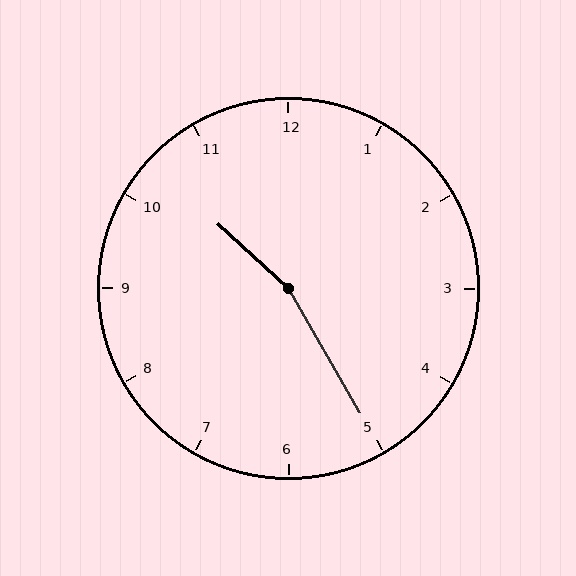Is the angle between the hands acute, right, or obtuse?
It is obtuse.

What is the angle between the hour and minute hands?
Approximately 162 degrees.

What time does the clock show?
10:25.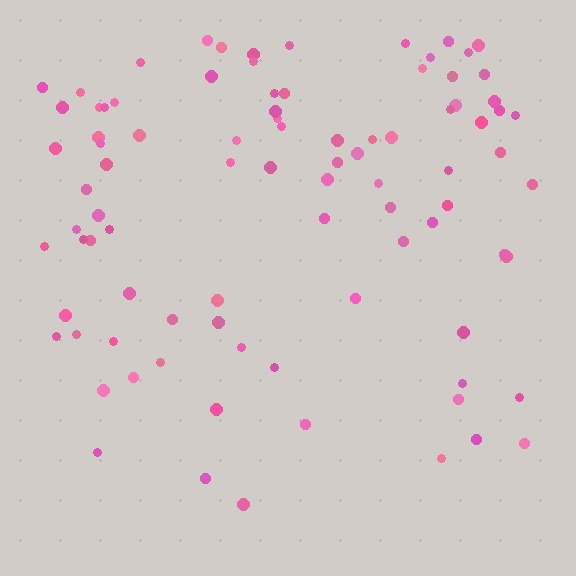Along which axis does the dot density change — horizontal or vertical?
Vertical.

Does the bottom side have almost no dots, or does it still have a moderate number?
Still a moderate number, just noticeably fewer than the top.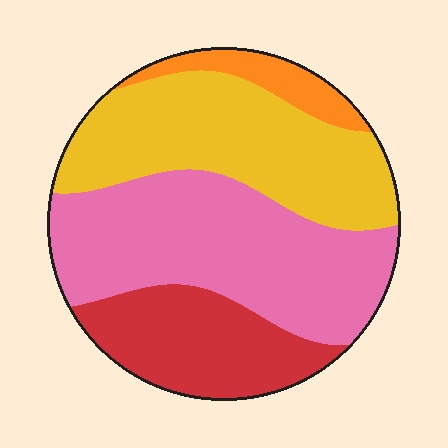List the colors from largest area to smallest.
From largest to smallest: pink, yellow, red, orange.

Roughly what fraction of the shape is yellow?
Yellow covers around 35% of the shape.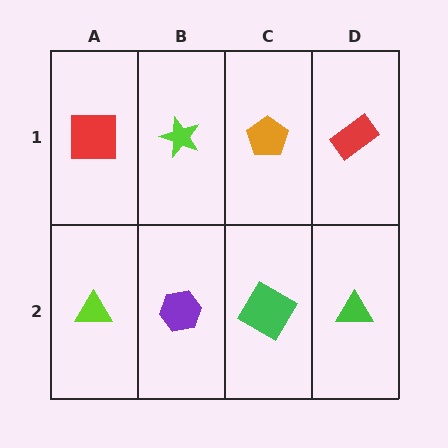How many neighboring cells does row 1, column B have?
3.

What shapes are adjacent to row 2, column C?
An orange pentagon (row 1, column C), a purple hexagon (row 2, column B), a green triangle (row 2, column D).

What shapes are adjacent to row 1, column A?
A lime triangle (row 2, column A), a lime star (row 1, column B).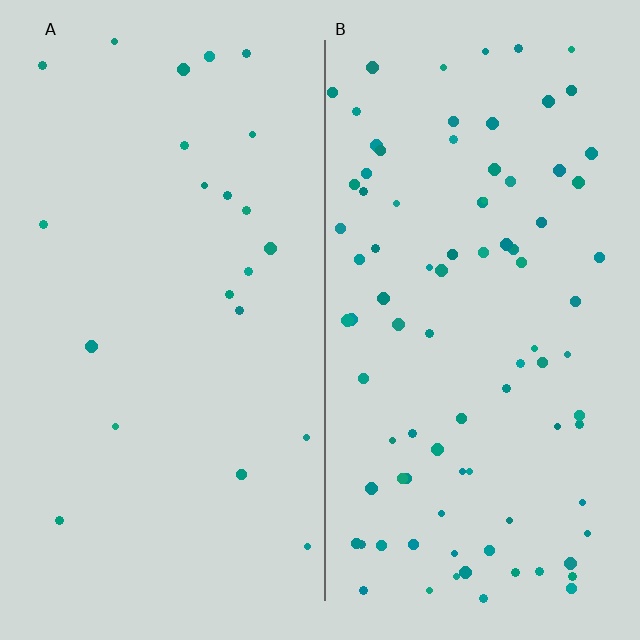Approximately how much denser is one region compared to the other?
Approximately 3.9× — region B over region A.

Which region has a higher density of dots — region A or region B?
B (the right).